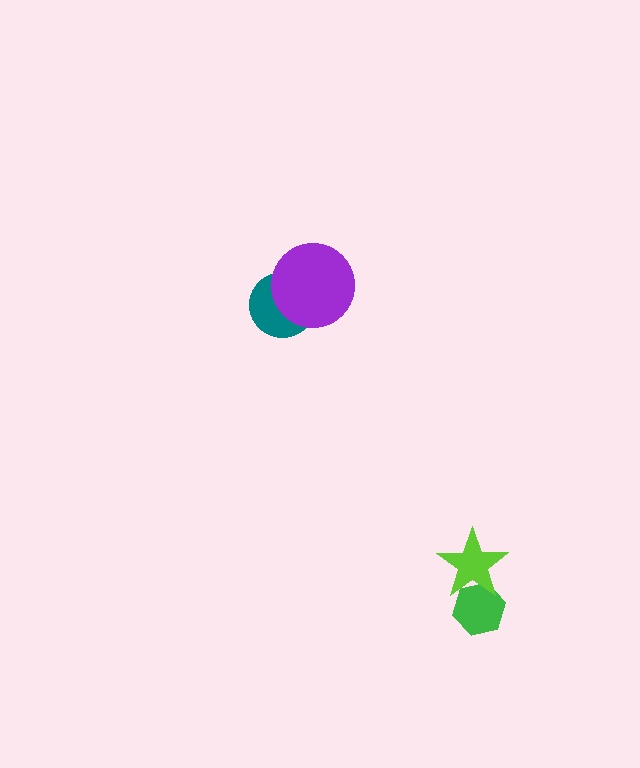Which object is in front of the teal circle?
The purple circle is in front of the teal circle.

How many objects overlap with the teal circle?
1 object overlaps with the teal circle.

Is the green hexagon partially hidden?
Yes, it is partially covered by another shape.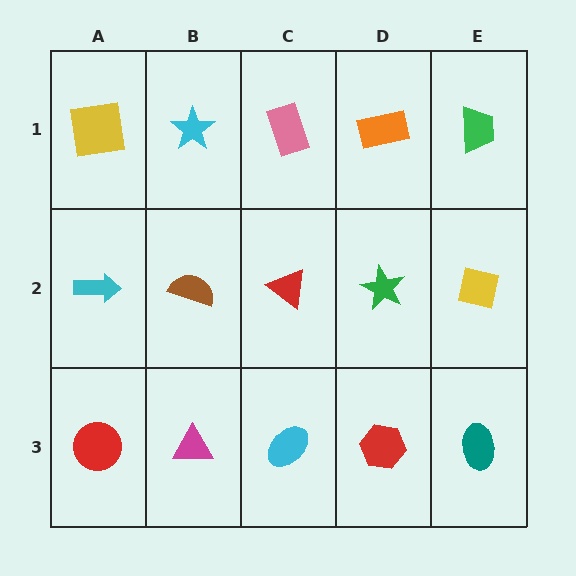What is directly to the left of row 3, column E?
A red hexagon.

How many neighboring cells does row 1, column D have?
3.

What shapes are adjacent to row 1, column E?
A yellow square (row 2, column E), an orange rectangle (row 1, column D).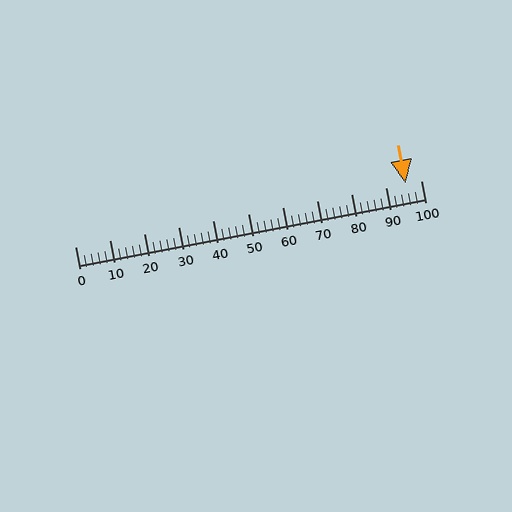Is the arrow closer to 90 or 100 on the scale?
The arrow is closer to 100.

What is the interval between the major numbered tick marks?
The major tick marks are spaced 10 units apart.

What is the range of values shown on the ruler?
The ruler shows values from 0 to 100.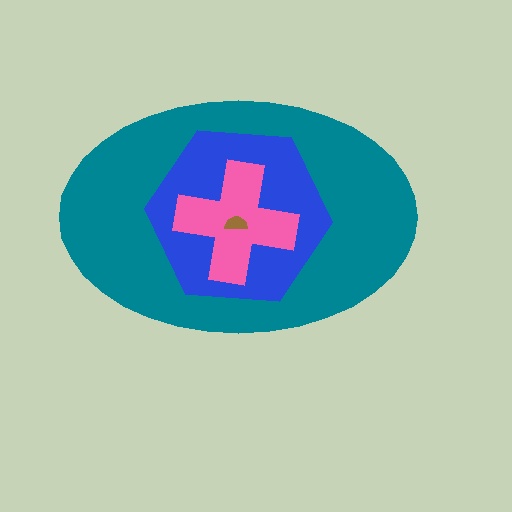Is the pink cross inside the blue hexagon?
Yes.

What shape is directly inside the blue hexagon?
The pink cross.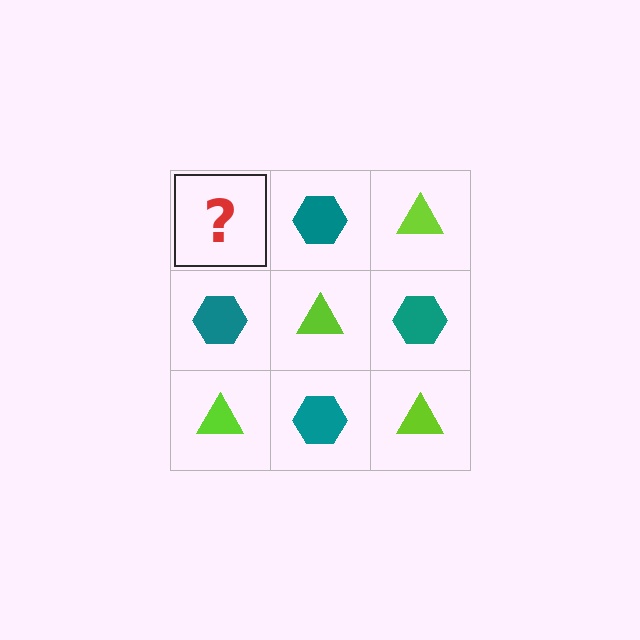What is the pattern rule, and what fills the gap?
The rule is that it alternates lime triangle and teal hexagon in a checkerboard pattern. The gap should be filled with a lime triangle.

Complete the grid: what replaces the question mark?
The question mark should be replaced with a lime triangle.